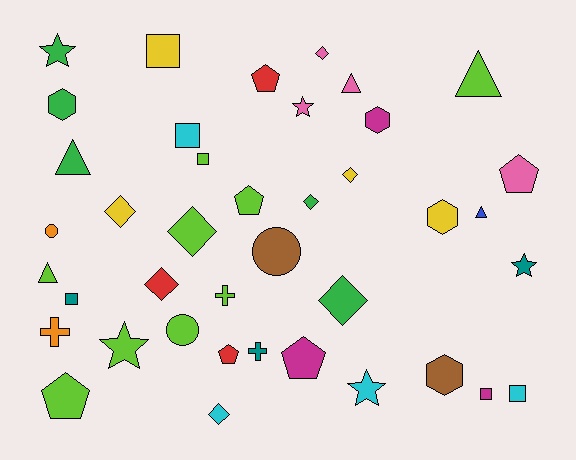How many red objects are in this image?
There are 3 red objects.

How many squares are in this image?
There are 6 squares.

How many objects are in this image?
There are 40 objects.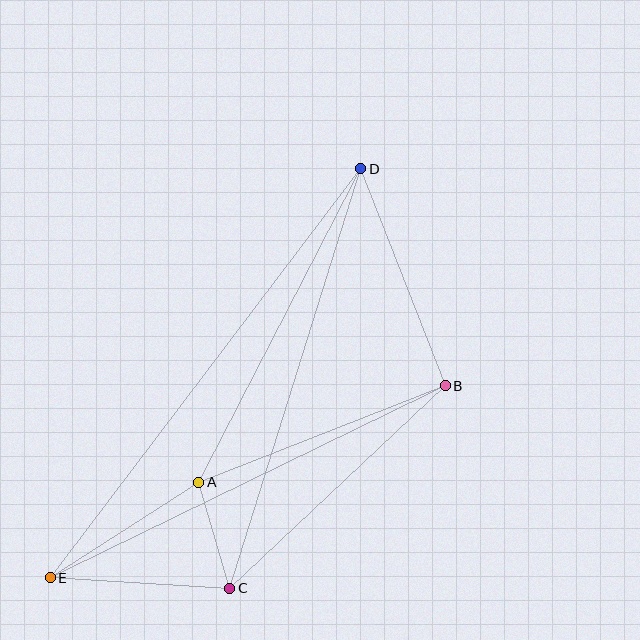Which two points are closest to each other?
Points A and C are closest to each other.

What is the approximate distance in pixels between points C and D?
The distance between C and D is approximately 439 pixels.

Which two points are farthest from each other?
Points D and E are farthest from each other.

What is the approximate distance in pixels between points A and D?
The distance between A and D is approximately 353 pixels.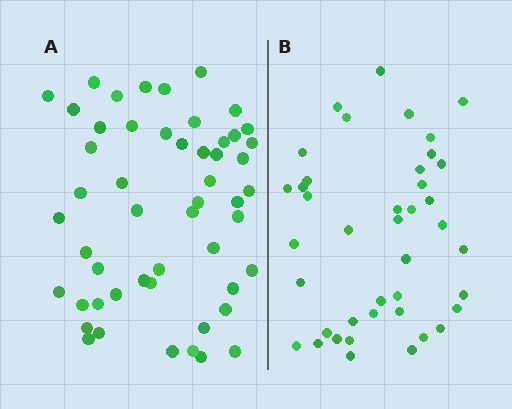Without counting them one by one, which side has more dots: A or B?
Region A (the left region) has more dots.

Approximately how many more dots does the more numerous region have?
Region A has roughly 12 or so more dots than region B.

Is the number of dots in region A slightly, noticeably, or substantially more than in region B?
Region A has noticeably more, but not dramatically so. The ratio is roughly 1.3 to 1.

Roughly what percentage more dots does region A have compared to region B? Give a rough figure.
About 25% more.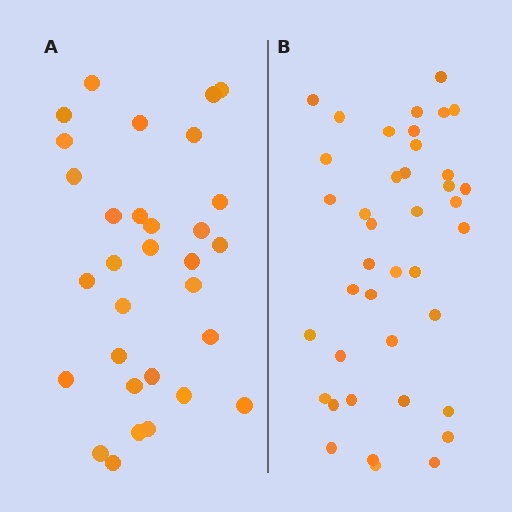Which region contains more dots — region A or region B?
Region B (the right region) has more dots.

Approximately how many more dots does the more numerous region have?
Region B has roughly 8 or so more dots than region A.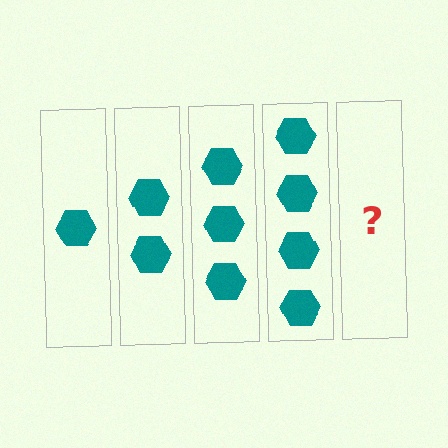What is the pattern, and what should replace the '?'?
The pattern is that each step adds one more hexagon. The '?' should be 5 hexagons.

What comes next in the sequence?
The next element should be 5 hexagons.